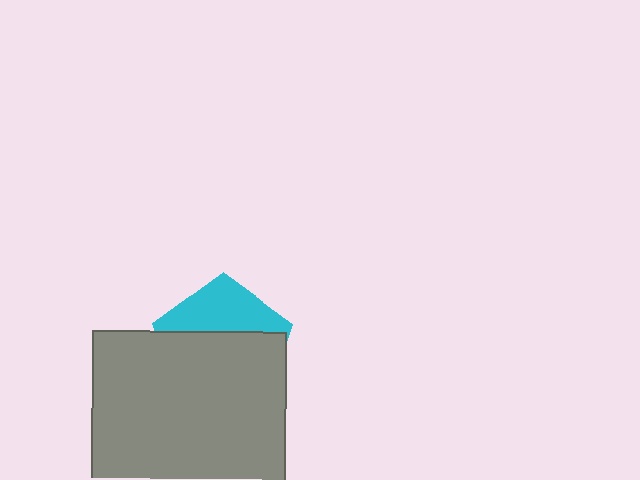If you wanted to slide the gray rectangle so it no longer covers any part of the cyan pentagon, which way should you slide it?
Slide it down — that is the most direct way to separate the two shapes.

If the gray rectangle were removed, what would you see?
You would see the complete cyan pentagon.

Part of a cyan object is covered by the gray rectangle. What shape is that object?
It is a pentagon.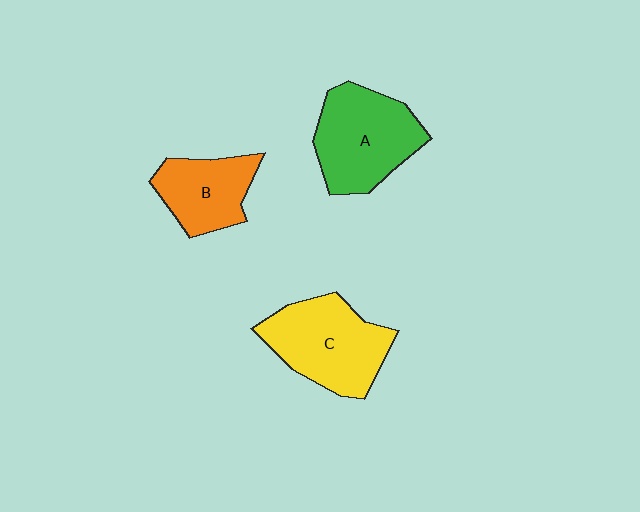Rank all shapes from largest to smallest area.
From largest to smallest: C (yellow), A (green), B (orange).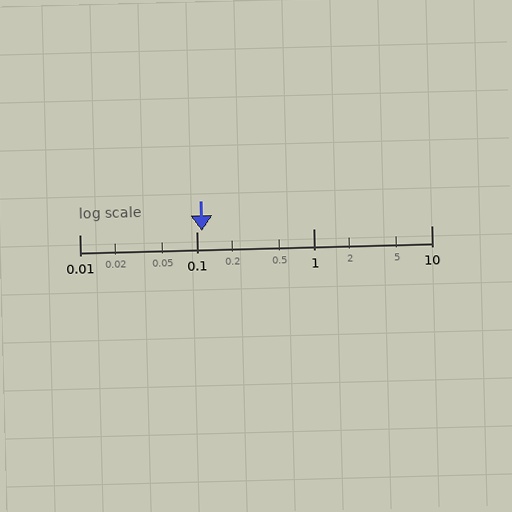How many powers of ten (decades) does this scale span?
The scale spans 3 decades, from 0.01 to 10.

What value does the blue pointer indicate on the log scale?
The pointer indicates approximately 0.11.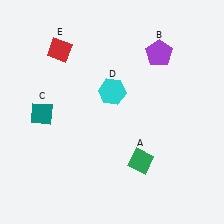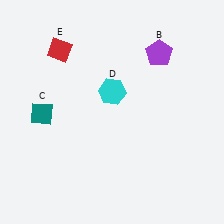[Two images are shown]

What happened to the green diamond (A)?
The green diamond (A) was removed in Image 2. It was in the bottom-right area of Image 1.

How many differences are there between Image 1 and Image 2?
There is 1 difference between the two images.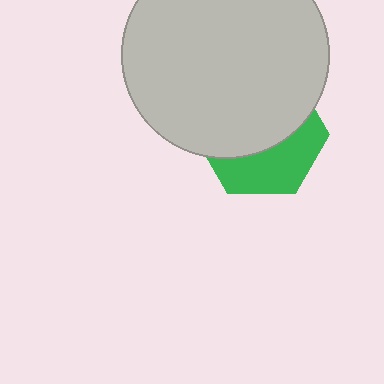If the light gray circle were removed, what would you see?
You would see the complete green hexagon.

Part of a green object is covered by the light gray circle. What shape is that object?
It is a hexagon.